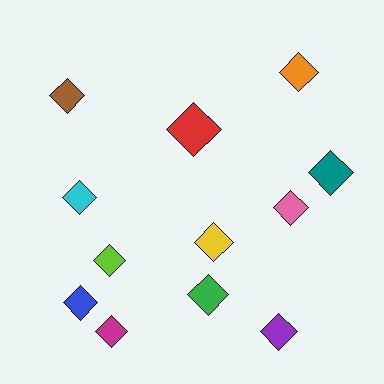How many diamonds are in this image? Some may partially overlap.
There are 12 diamonds.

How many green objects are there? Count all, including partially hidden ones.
There is 1 green object.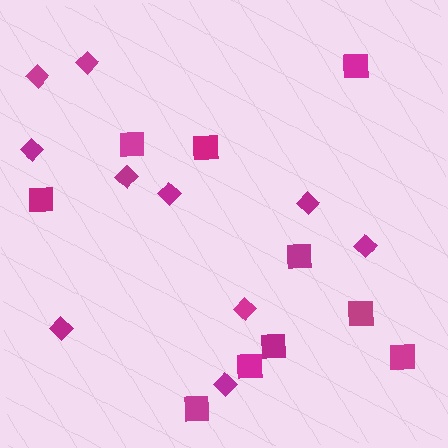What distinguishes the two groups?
There are 2 groups: one group of diamonds (10) and one group of squares (10).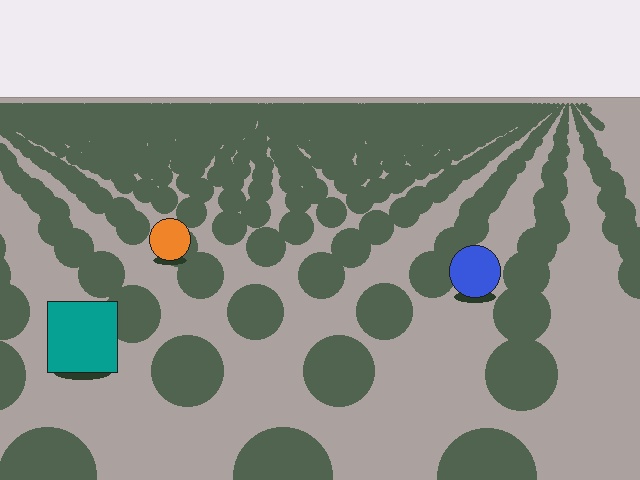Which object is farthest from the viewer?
The orange circle is farthest from the viewer. It appears smaller and the ground texture around it is denser.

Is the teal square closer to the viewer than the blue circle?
Yes. The teal square is closer — you can tell from the texture gradient: the ground texture is coarser near it.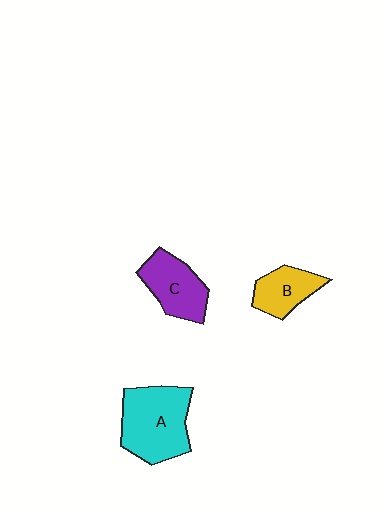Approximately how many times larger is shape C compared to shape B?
Approximately 1.3 times.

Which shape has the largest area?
Shape A (cyan).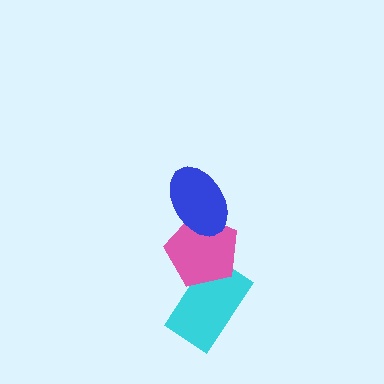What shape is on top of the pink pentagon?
The blue ellipse is on top of the pink pentagon.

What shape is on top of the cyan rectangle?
The pink pentagon is on top of the cyan rectangle.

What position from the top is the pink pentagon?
The pink pentagon is 2nd from the top.